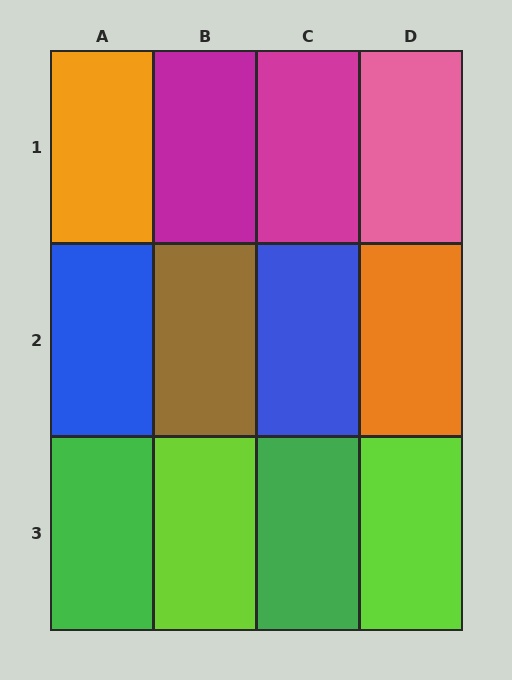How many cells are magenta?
2 cells are magenta.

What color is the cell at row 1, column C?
Magenta.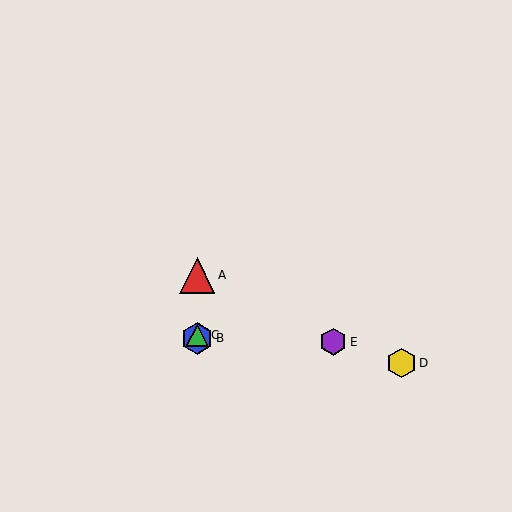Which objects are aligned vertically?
Objects A, B, C are aligned vertically.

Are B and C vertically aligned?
Yes, both are at x≈197.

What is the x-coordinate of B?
Object B is at x≈197.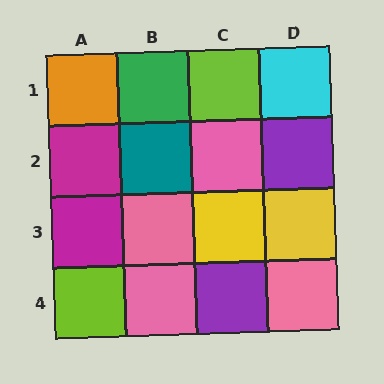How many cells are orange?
1 cell is orange.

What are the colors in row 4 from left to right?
Lime, pink, purple, pink.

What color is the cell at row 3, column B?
Pink.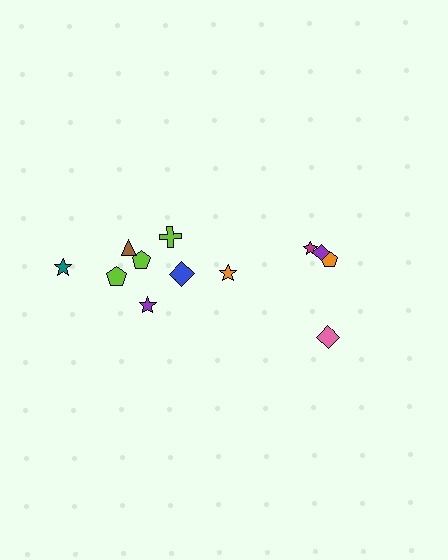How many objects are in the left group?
There are 7 objects.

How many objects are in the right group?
There are 5 objects.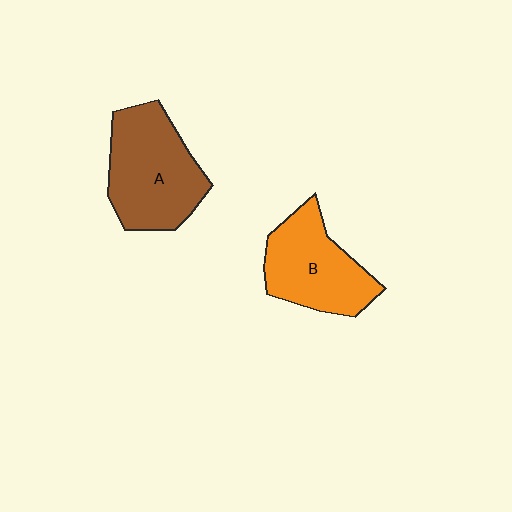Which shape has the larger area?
Shape A (brown).